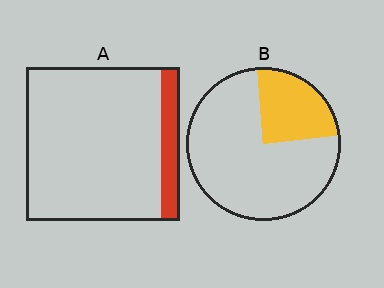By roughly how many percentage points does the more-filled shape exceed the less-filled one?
By roughly 10 percentage points (B over A).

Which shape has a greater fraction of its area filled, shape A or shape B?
Shape B.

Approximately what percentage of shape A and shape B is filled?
A is approximately 10% and B is approximately 25%.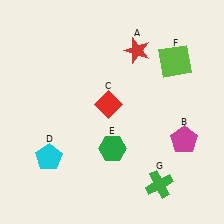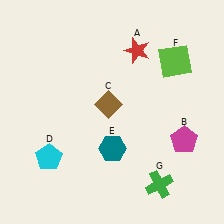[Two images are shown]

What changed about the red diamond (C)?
In Image 1, C is red. In Image 2, it changed to brown.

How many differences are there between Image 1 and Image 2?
There are 2 differences between the two images.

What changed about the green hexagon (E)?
In Image 1, E is green. In Image 2, it changed to teal.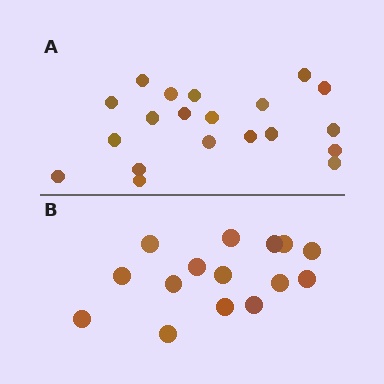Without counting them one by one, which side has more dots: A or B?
Region A (the top region) has more dots.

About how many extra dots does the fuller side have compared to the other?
Region A has about 5 more dots than region B.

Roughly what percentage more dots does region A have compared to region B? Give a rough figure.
About 35% more.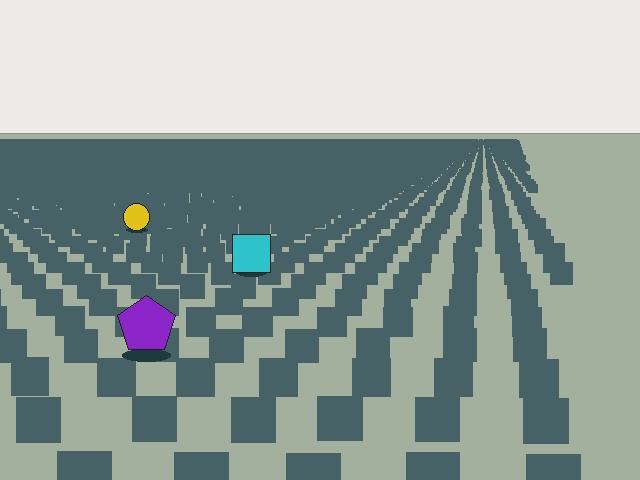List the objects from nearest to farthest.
From nearest to farthest: the purple pentagon, the cyan square, the yellow circle.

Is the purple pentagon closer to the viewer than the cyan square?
Yes. The purple pentagon is closer — you can tell from the texture gradient: the ground texture is coarser near it.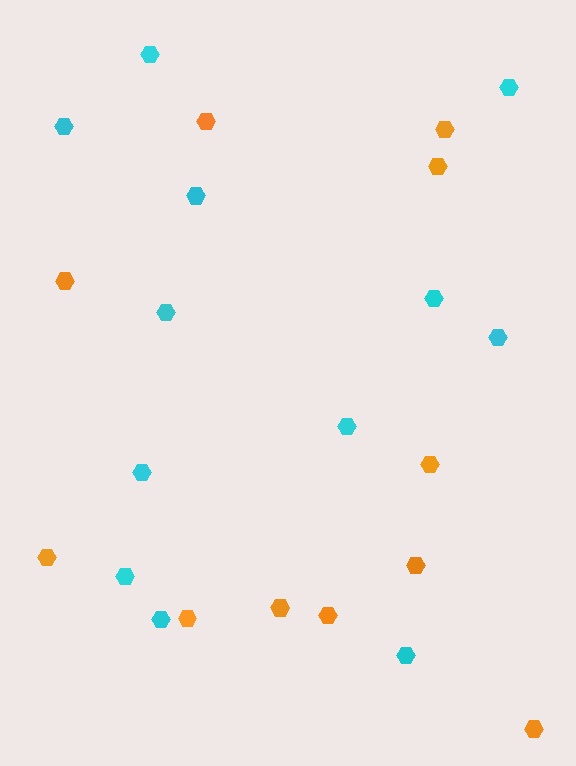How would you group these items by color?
There are 2 groups: one group of cyan hexagons (12) and one group of orange hexagons (11).